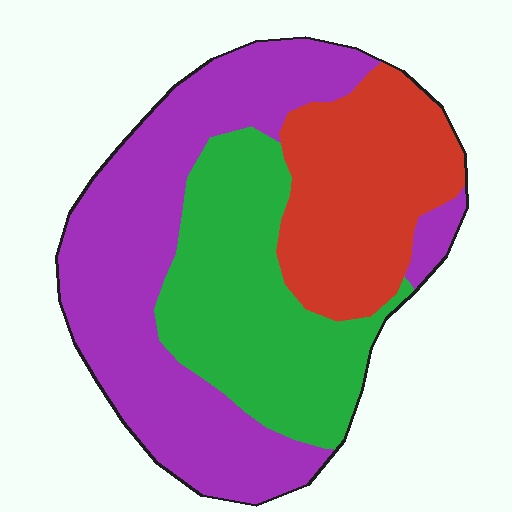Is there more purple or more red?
Purple.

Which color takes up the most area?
Purple, at roughly 45%.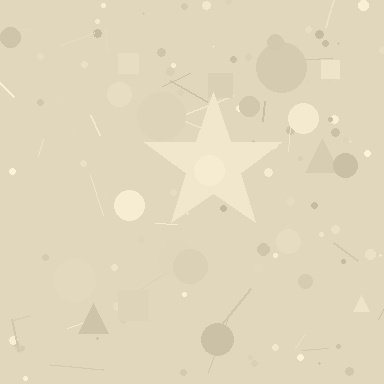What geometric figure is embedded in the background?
A star is embedded in the background.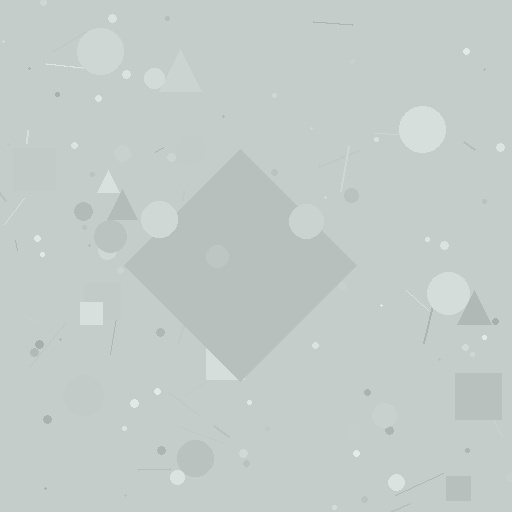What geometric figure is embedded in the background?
A diamond is embedded in the background.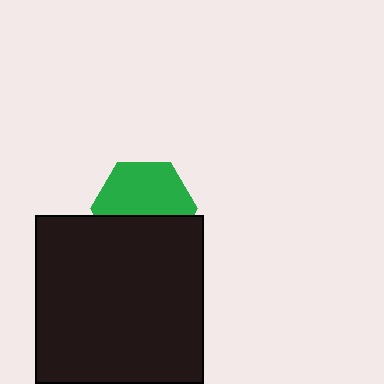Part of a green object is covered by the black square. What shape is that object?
It is a hexagon.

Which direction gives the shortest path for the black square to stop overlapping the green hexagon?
Moving down gives the shortest separation.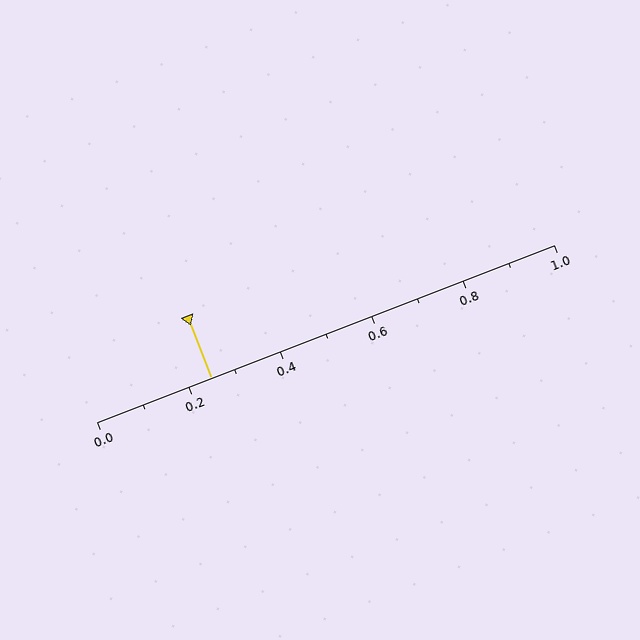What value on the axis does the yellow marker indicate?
The marker indicates approximately 0.25.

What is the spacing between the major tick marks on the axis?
The major ticks are spaced 0.2 apart.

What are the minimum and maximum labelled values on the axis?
The axis runs from 0.0 to 1.0.